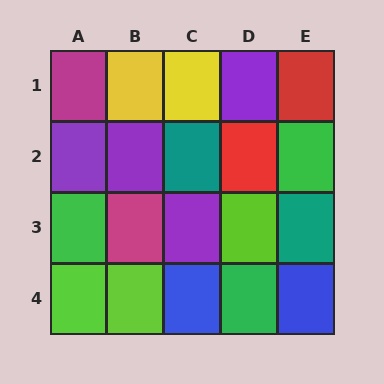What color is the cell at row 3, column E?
Teal.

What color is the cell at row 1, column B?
Yellow.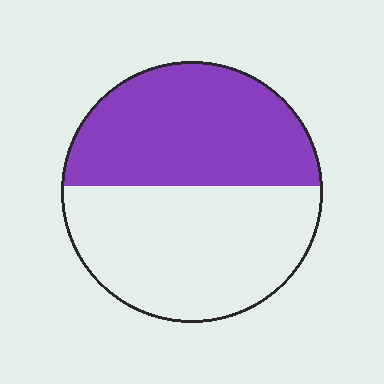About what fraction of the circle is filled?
About one half (1/2).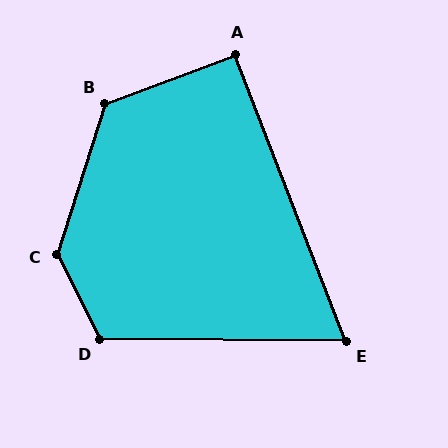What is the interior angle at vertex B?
Approximately 128 degrees (obtuse).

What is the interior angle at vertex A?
Approximately 91 degrees (approximately right).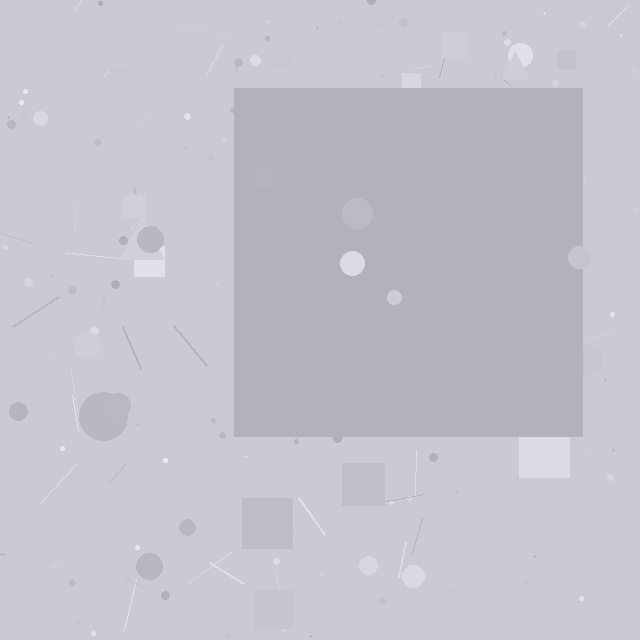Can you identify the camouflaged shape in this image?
The camouflaged shape is a square.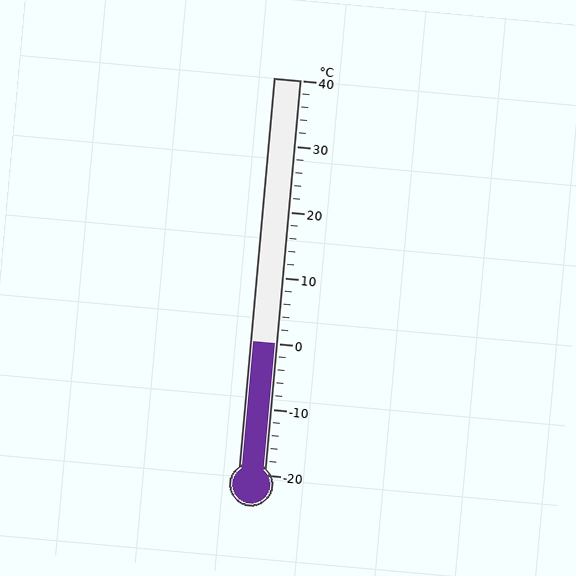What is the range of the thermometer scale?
The thermometer scale ranges from -20°C to 40°C.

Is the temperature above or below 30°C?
The temperature is below 30°C.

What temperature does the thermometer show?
The thermometer shows approximately 0°C.